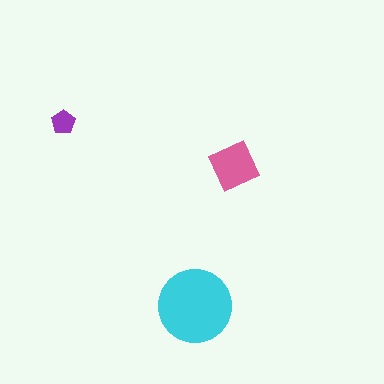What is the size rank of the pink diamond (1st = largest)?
2nd.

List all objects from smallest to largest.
The purple pentagon, the pink diamond, the cyan circle.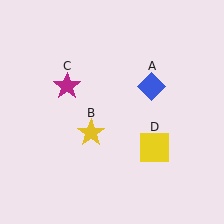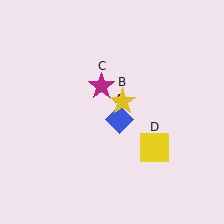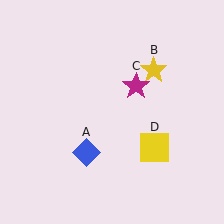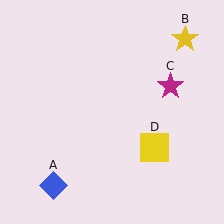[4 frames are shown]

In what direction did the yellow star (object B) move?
The yellow star (object B) moved up and to the right.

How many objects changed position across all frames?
3 objects changed position: blue diamond (object A), yellow star (object B), magenta star (object C).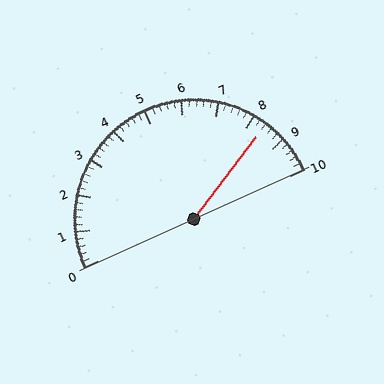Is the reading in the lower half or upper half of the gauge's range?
The reading is in the upper half of the range (0 to 10).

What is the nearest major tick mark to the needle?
The nearest major tick mark is 8.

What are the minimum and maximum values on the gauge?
The gauge ranges from 0 to 10.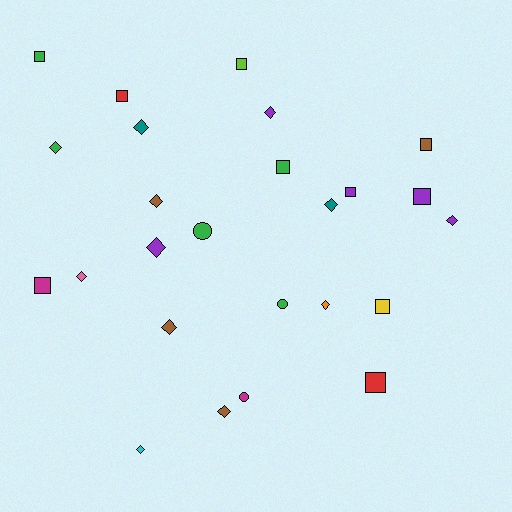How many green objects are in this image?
There are 5 green objects.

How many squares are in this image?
There are 10 squares.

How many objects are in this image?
There are 25 objects.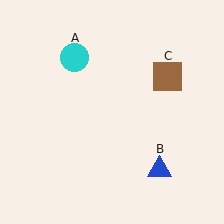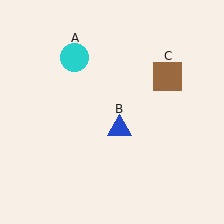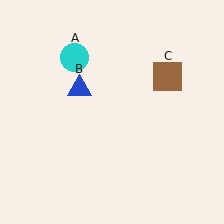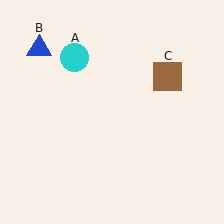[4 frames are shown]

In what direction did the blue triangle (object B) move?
The blue triangle (object B) moved up and to the left.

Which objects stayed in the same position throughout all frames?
Cyan circle (object A) and brown square (object C) remained stationary.